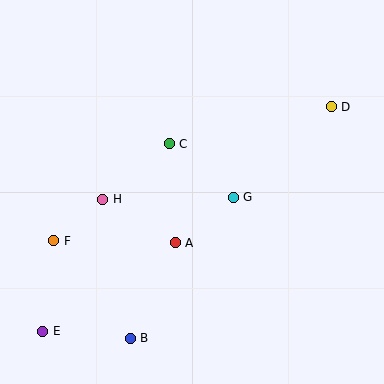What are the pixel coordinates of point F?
Point F is at (54, 241).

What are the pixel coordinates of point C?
Point C is at (169, 144).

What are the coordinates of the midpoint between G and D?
The midpoint between G and D is at (282, 152).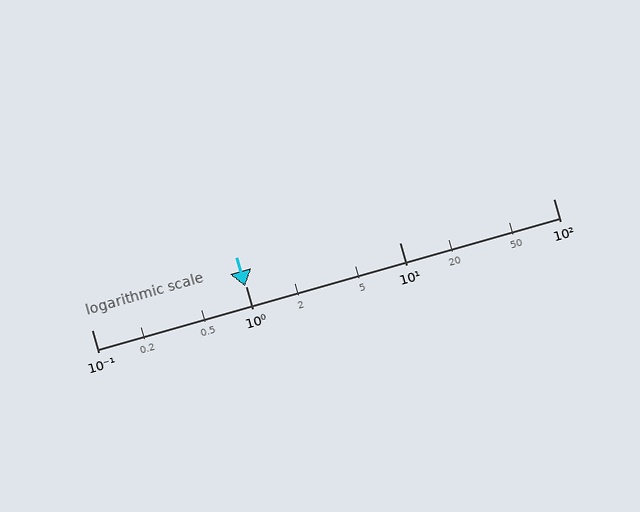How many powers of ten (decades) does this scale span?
The scale spans 3 decades, from 0.1 to 100.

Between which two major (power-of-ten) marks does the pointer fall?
The pointer is between 0.1 and 1.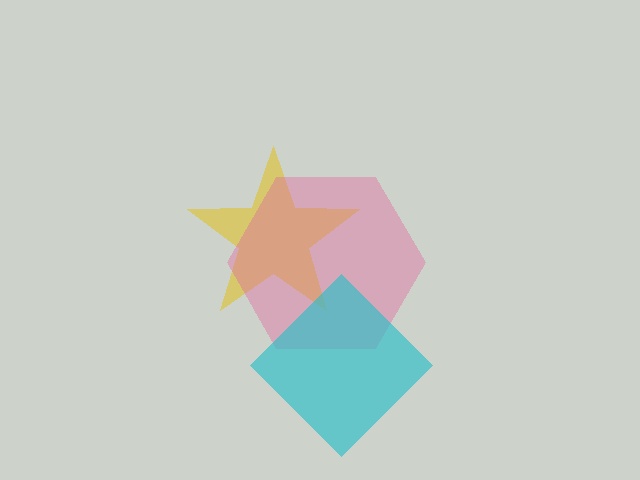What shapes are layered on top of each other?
The layered shapes are: a yellow star, a pink hexagon, a cyan diamond.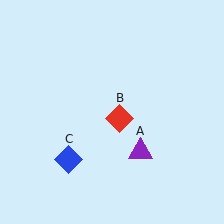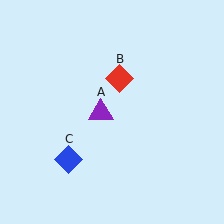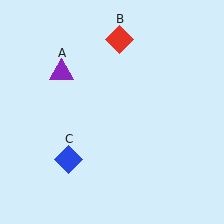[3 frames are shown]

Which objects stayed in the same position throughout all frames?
Blue diamond (object C) remained stationary.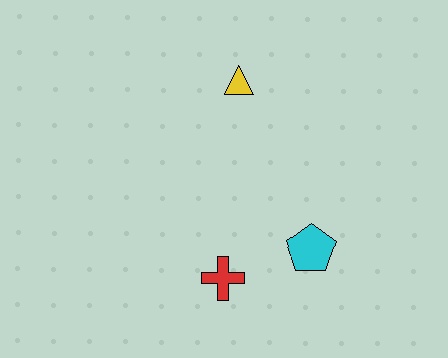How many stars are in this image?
There are no stars.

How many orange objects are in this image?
There are no orange objects.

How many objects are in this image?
There are 3 objects.